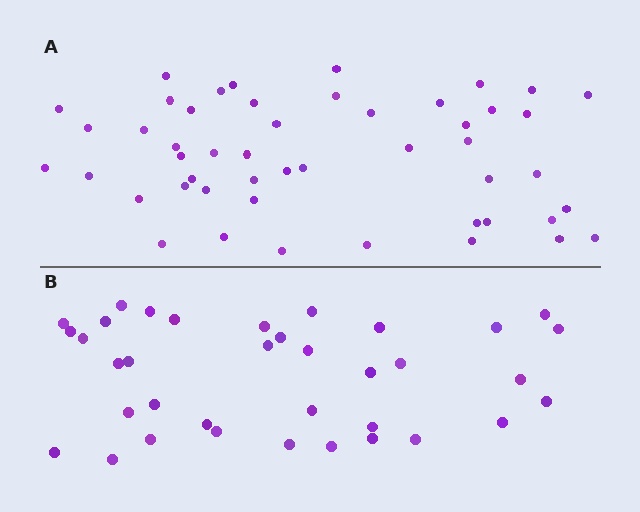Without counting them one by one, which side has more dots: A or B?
Region A (the top region) has more dots.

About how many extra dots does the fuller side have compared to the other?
Region A has approximately 15 more dots than region B.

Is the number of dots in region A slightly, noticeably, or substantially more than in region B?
Region A has noticeably more, but not dramatically so. The ratio is roughly 1.4 to 1.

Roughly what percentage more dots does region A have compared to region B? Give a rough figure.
About 35% more.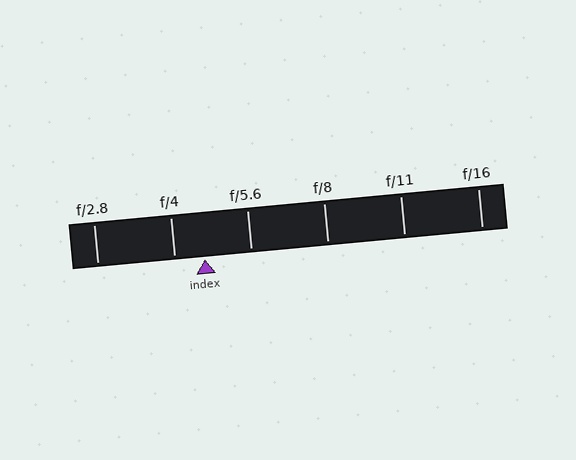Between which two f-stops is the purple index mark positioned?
The index mark is between f/4 and f/5.6.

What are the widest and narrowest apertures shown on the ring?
The widest aperture shown is f/2.8 and the narrowest is f/16.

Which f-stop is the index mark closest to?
The index mark is closest to f/4.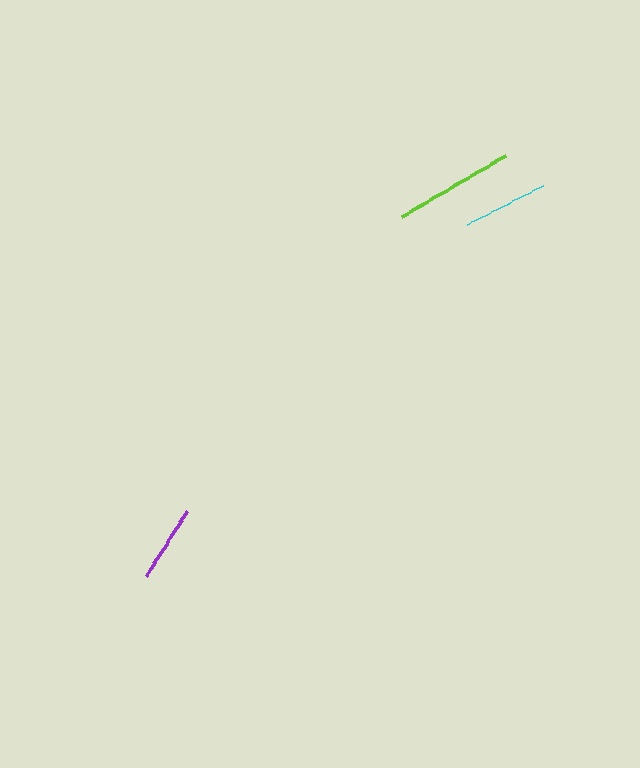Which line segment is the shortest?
The purple line is the shortest at approximately 77 pixels.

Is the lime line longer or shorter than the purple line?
The lime line is longer than the purple line.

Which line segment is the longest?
The lime line is the longest at approximately 121 pixels.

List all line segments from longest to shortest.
From longest to shortest: lime, cyan, purple.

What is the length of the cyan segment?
The cyan segment is approximately 85 pixels long.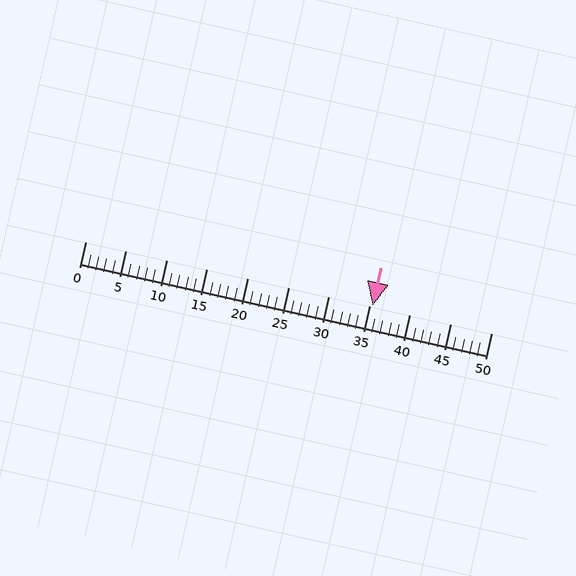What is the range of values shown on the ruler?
The ruler shows values from 0 to 50.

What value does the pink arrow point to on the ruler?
The pink arrow points to approximately 35.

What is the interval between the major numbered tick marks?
The major tick marks are spaced 5 units apart.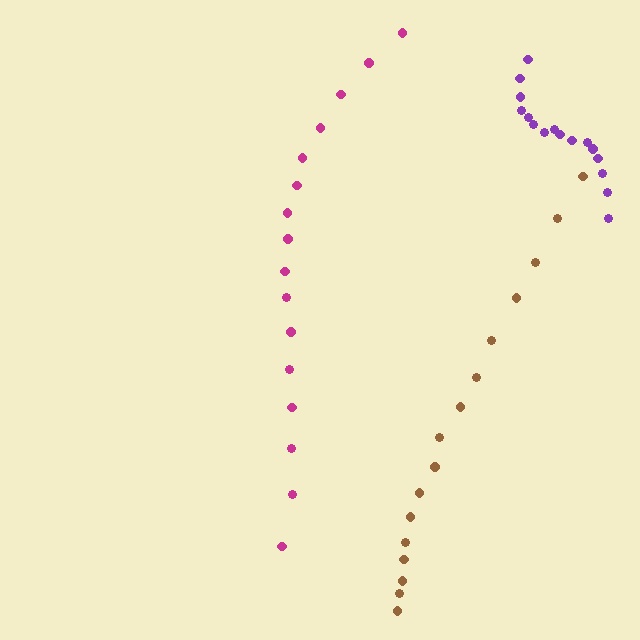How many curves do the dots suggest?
There are 3 distinct paths.